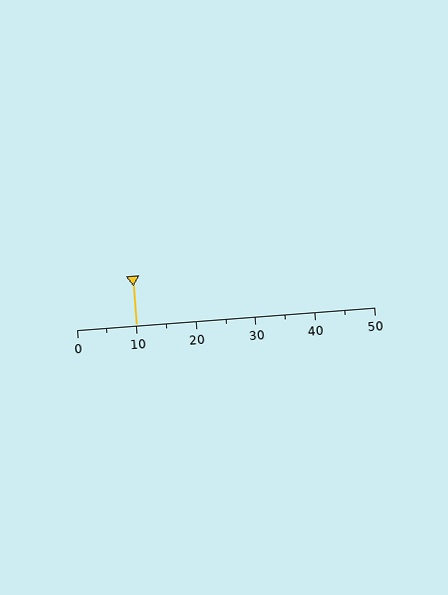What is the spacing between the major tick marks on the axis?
The major ticks are spaced 10 apart.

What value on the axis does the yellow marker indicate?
The marker indicates approximately 10.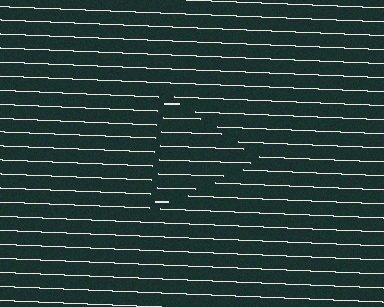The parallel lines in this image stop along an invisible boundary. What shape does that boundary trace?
An illusory triangle. The interior of the shape contains the same grating, shifted by half a period — the contour is defined by the phase discontinuity where line-ends from the inner and outer gratings abut.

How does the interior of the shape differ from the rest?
The interior of the shape contains the same grating, shifted by half a period — the contour is defined by the phase discontinuity where line-ends from the inner and outer gratings abut.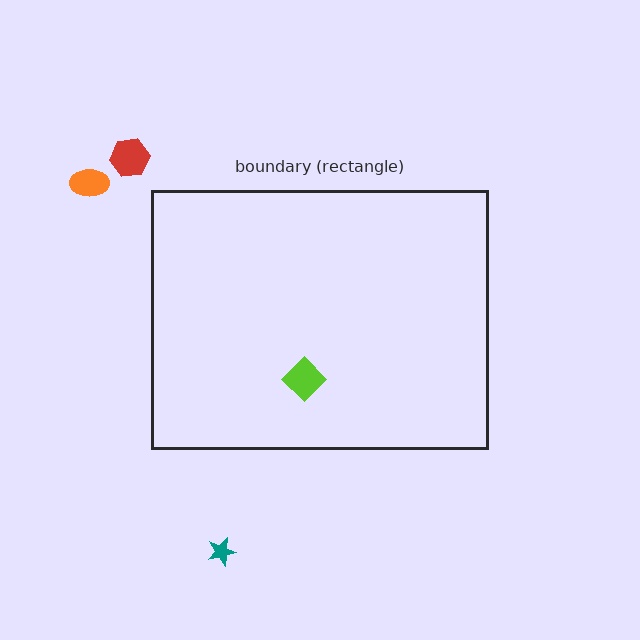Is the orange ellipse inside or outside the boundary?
Outside.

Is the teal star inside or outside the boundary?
Outside.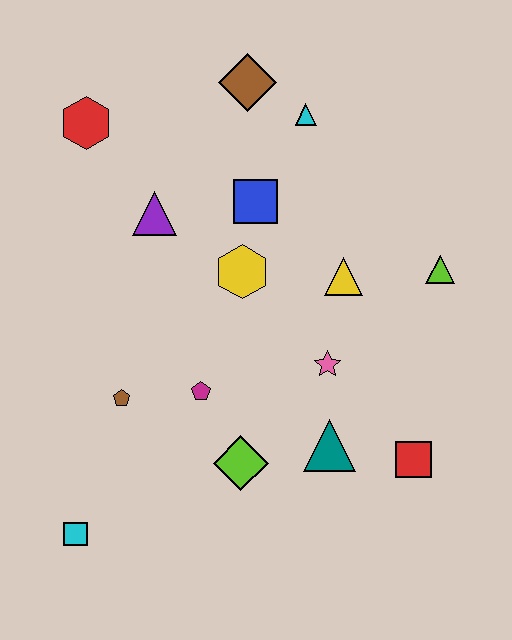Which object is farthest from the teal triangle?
The red hexagon is farthest from the teal triangle.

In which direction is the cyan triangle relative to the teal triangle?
The cyan triangle is above the teal triangle.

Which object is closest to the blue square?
The yellow hexagon is closest to the blue square.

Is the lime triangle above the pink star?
Yes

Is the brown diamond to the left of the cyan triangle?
Yes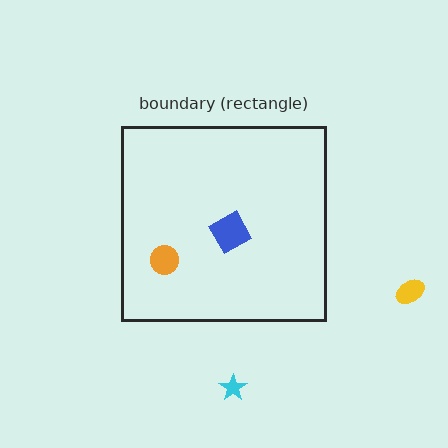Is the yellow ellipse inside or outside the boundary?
Outside.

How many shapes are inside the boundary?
2 inside, 2 outside.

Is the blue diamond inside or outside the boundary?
Inside.